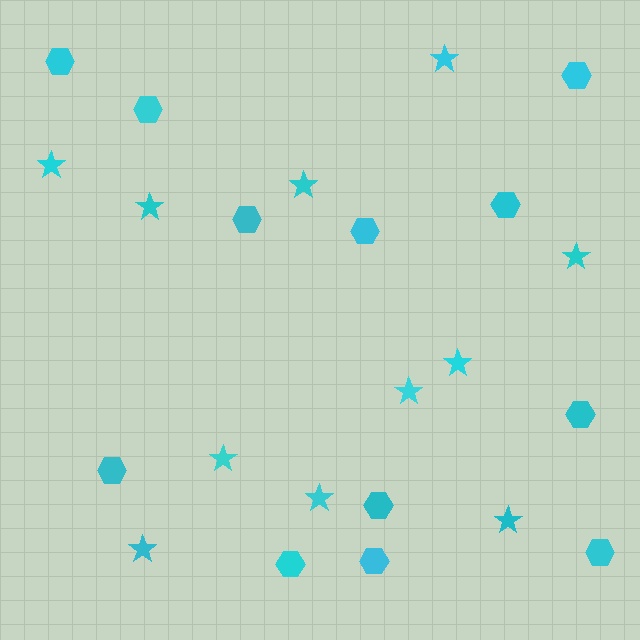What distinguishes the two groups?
There are 2 groups: one group of stars (11) and one group of hexagons (12).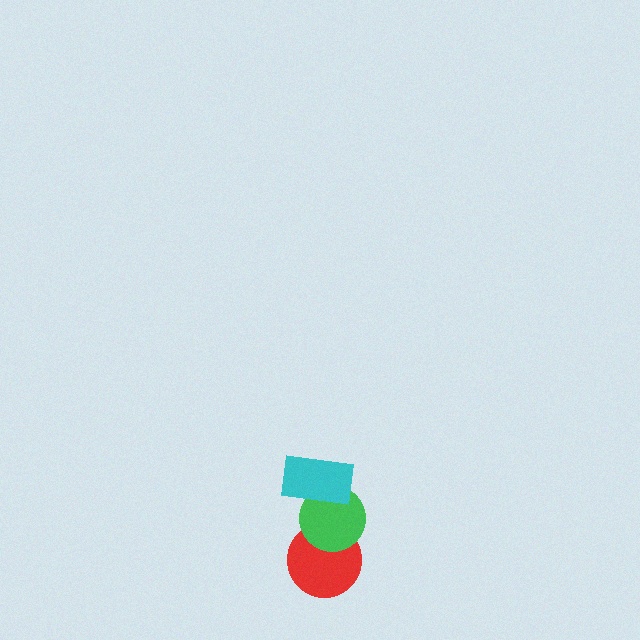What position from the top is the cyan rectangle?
The cyan rectangle is 1st from the top.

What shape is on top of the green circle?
The cyan rectangle is on top of the green circle.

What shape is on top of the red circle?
The green circle is on top of the red circle.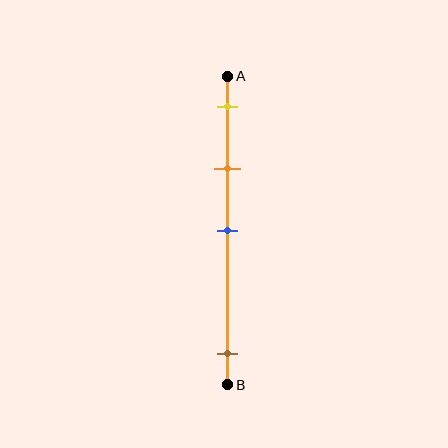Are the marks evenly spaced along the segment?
No, the marks are not evenly spaced.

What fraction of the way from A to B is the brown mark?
The brown mark is approximately 90% (0.9) of the way from A to B.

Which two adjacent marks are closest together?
The yellow and orange marks are the closest adjacent pair.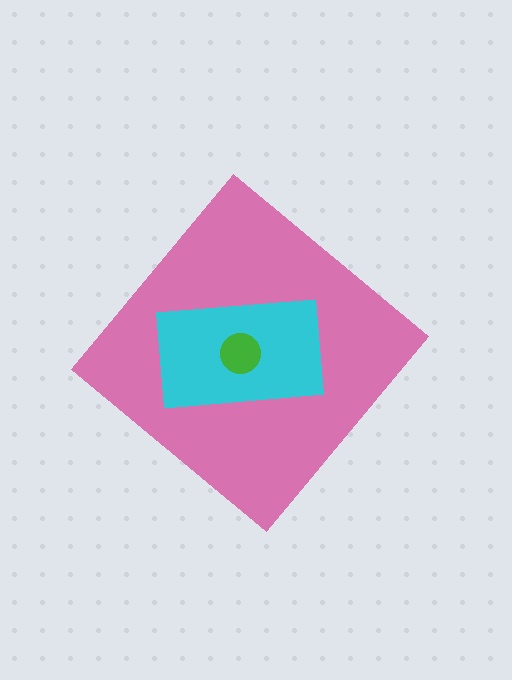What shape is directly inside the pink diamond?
The cyan rectangle.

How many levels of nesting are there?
3.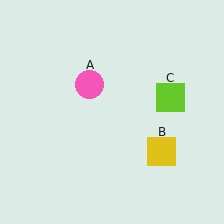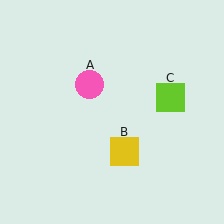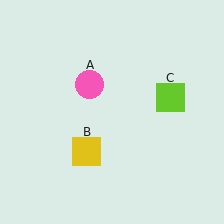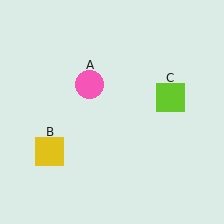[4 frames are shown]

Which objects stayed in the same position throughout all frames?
Pink circle (object A) and lime square (object C) remained stationary.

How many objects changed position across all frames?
1 object changed position: yellow square (object B).